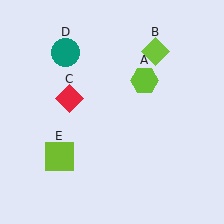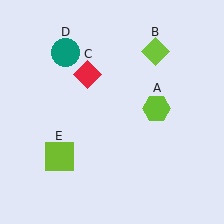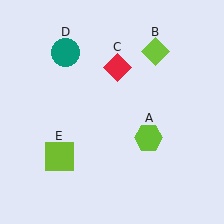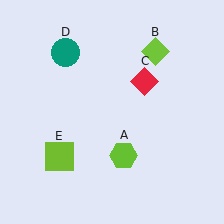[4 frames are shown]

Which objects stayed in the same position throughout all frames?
Lime diamond (object B) and teal circle (object D) and lime square (object E) remained stationary.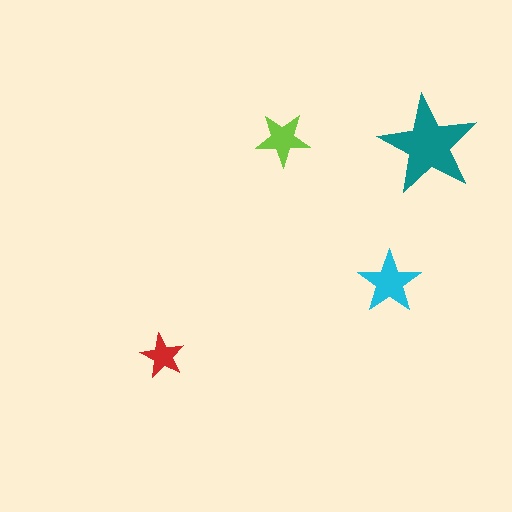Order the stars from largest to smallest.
the teal one, the cyan one, the lime one, the red one.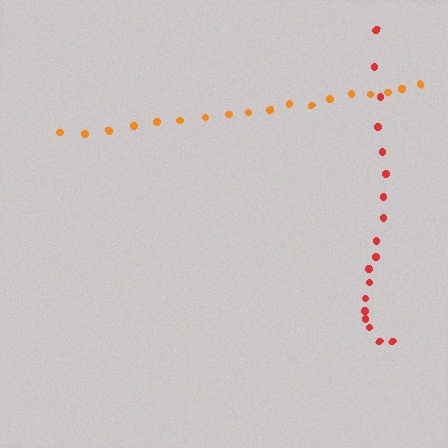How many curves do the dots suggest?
There are 2 distinct paths.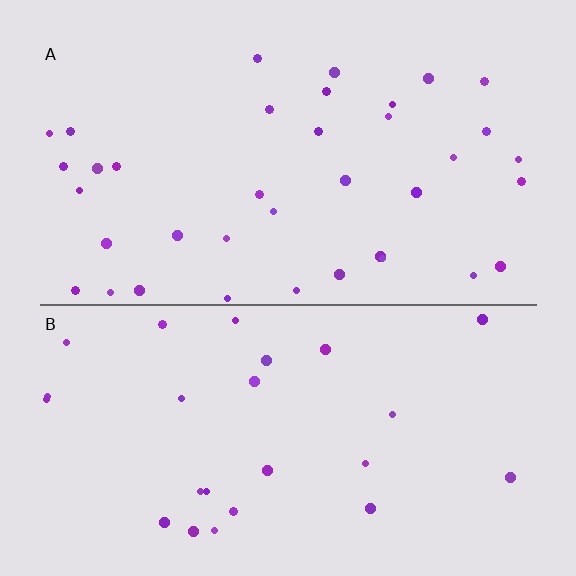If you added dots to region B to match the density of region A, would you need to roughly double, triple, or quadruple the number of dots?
Approximately double.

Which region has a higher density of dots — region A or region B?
A (the top).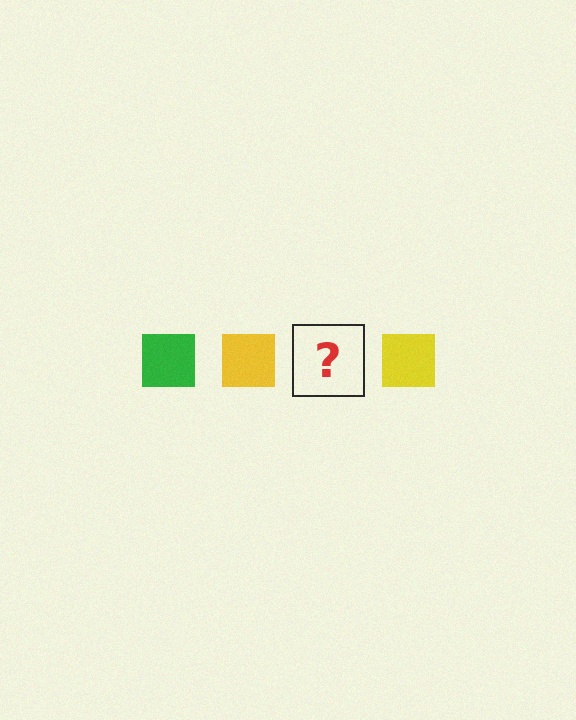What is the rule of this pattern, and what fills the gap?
The rule is that the pattern cycles through green, yellow squares. The gap should be filled with a green square.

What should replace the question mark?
The question mark should be replaced with a green square.